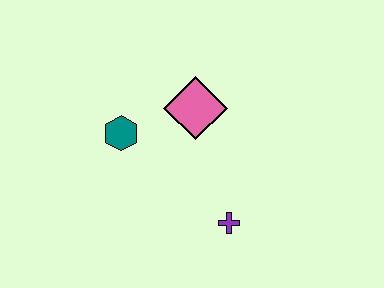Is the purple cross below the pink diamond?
Yes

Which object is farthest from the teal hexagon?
The purple cross is farthest from the teal hexagon.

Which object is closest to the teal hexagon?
The pink diamond is closest to the teal hexagon.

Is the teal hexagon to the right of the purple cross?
No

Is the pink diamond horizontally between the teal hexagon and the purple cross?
Yes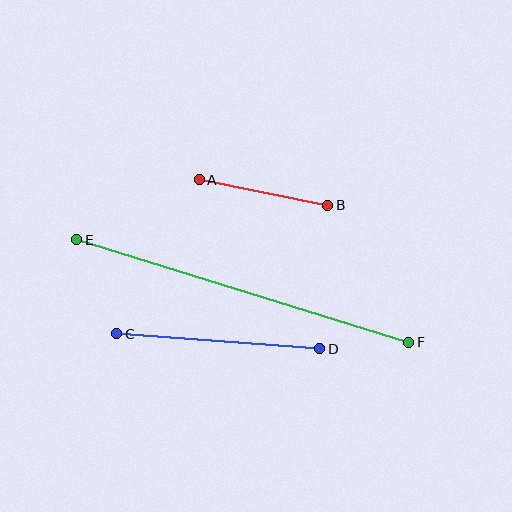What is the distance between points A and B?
The distance is approximately 131 pixels.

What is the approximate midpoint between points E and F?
The midpoint is at approximately (243, 291) pixels.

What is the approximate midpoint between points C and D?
The midpoint is at approximately (218, 341) pixels.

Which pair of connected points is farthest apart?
Points E and F are farthest apart.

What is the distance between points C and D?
The distance is approximately 204 pixels.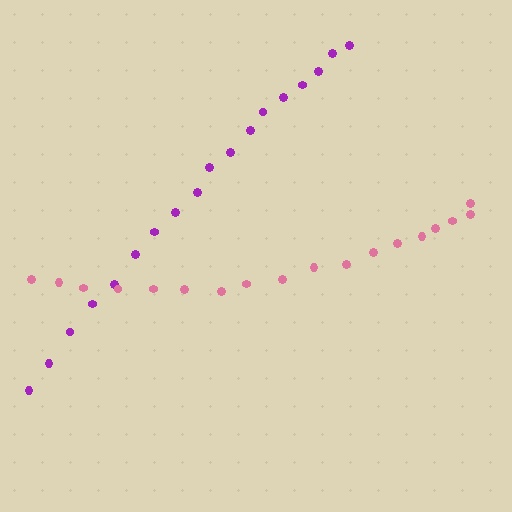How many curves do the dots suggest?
There are 2 distinct paths.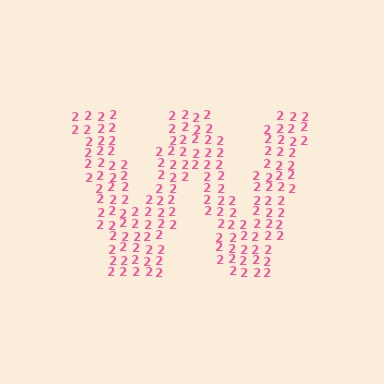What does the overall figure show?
The overall figure shows the letter W.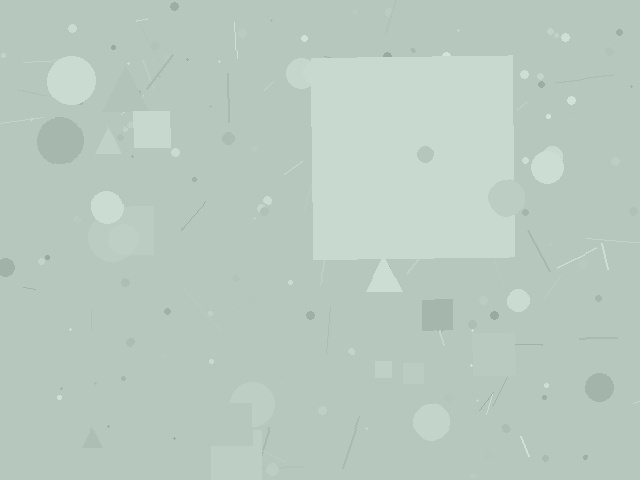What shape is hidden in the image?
A square is hidden in the image.